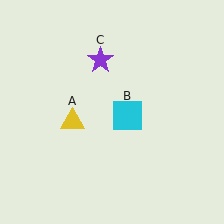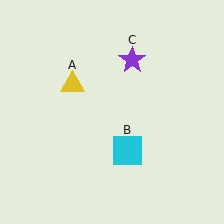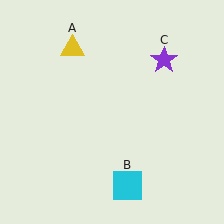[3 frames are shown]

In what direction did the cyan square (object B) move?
The cyan square (object B) moved down.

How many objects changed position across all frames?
3 objects changed position: yellow triangle (object A), cyan square (object B), purple star (object C).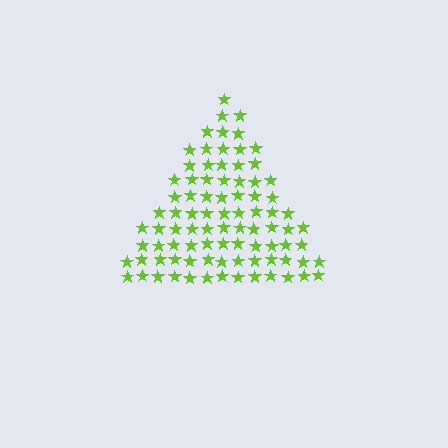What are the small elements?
The small elements are stars.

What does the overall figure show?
The overall figure shows a triangle.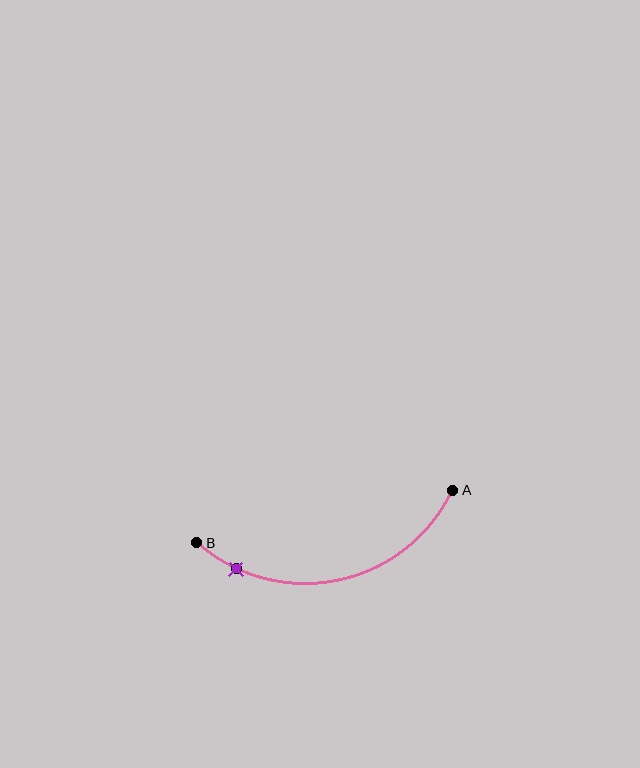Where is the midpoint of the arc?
The arc midpoint is the point on the curve farthest from the straight line joining A and B. It sits below that line.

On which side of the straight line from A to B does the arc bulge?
The arc bulges below the straight line connecting A and B.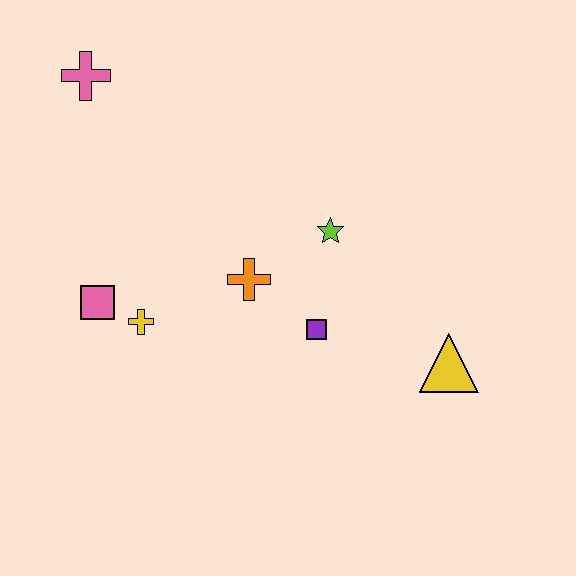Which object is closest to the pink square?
The yellow cross is closest to the pink square.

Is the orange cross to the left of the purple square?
Yes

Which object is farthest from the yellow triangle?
The pink cross is farthest from the yellow triangle.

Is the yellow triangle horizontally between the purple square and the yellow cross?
No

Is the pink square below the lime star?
Yes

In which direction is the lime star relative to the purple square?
The lime star is above the purple square.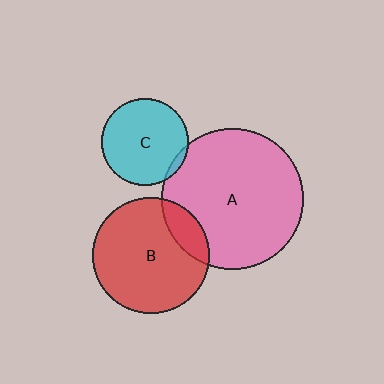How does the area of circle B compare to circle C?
Approximately 1.8 times.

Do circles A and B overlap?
Yes.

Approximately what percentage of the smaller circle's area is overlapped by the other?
Approximately 15%.